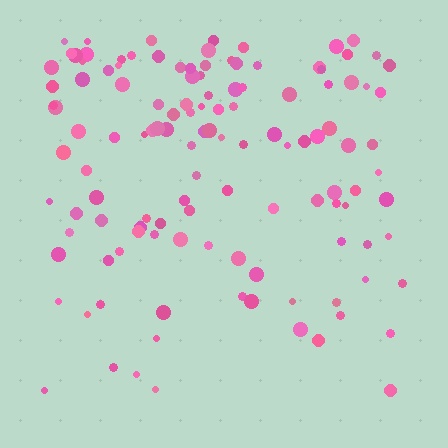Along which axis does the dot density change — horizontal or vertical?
Vertical.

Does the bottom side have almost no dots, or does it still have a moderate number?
Still a moderate number, just noticeably fewer than the top.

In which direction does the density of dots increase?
From bottom to top, with the top side densest.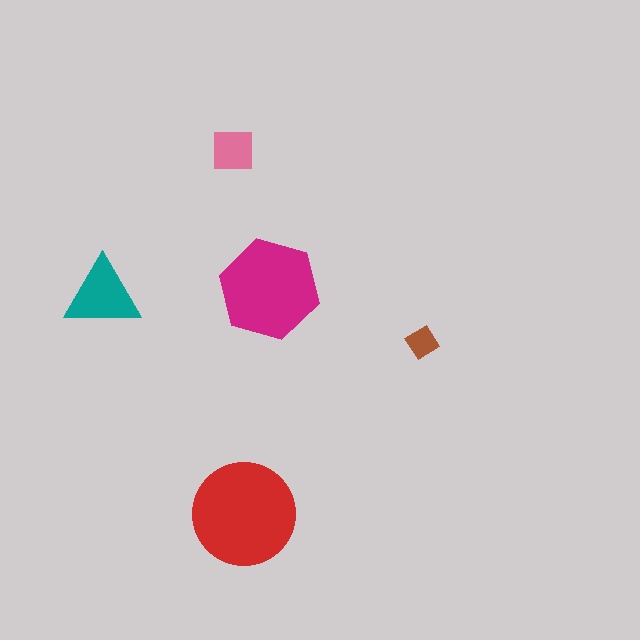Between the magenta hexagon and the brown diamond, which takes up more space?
The magenta hexagon.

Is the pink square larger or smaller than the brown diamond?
Larger.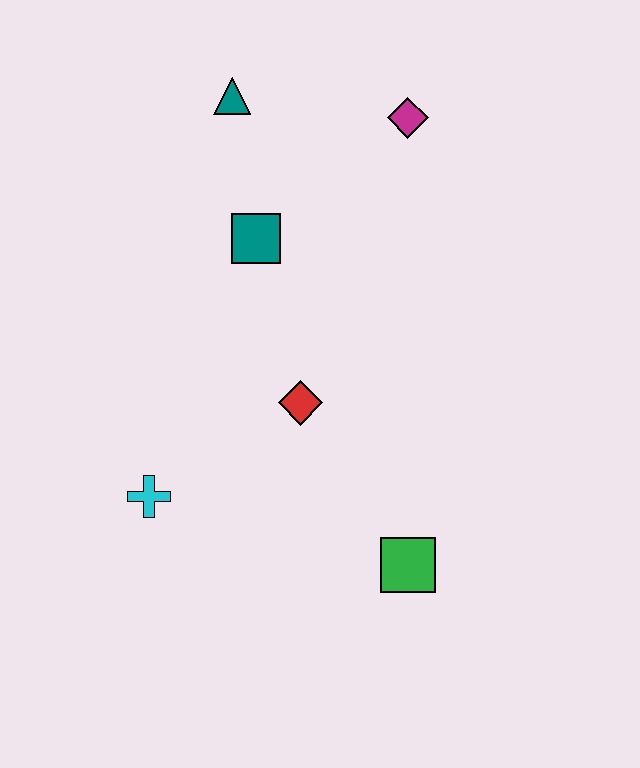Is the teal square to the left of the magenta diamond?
Yes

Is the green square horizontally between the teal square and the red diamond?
No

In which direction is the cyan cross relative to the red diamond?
The cyan cross is to the left of the red diamond.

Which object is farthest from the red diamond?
The teal triangle is farthest from the red diamond.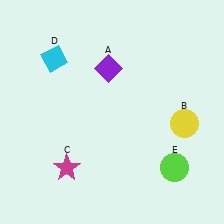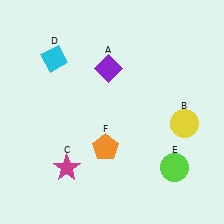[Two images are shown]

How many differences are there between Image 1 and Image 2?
There is 1 difference between the two images.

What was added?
An orange pentagon (F) was added in Image 2.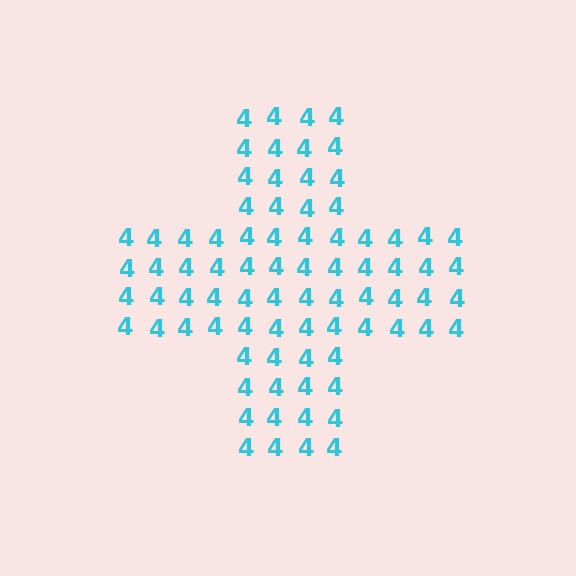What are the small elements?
The small elements are digit 4's.